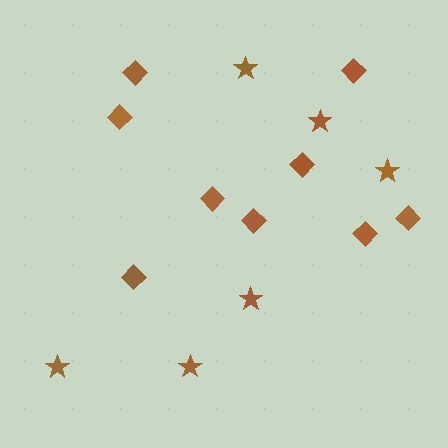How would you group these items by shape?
There are 2 groups: one group of stars (6) and one group of diamonds (9).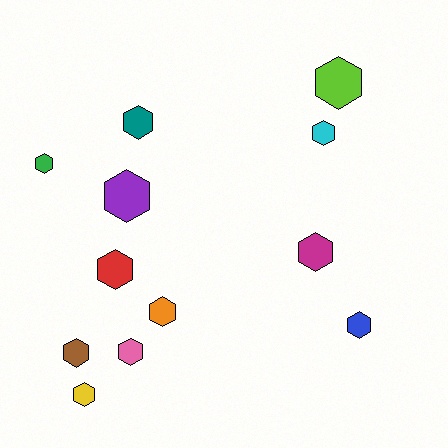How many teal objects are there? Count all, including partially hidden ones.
There is 1 teal object.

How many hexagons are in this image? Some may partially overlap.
There are 12 hexagons.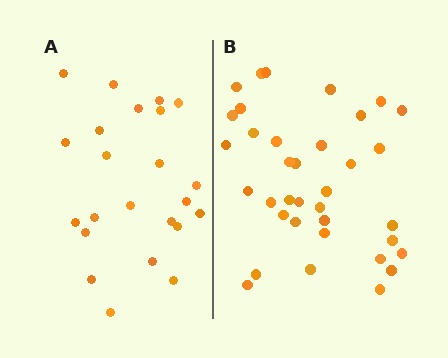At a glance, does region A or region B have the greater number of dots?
Region B (the right region) has more dots.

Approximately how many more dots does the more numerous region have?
Region B has approximately 15 more dots than region A.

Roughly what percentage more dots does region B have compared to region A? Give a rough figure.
About 55% more.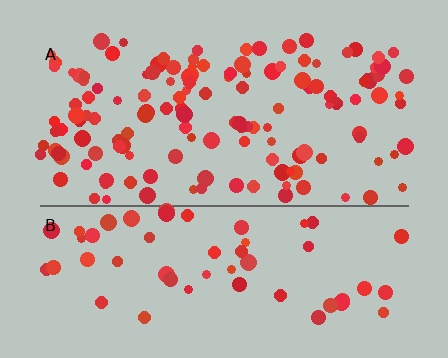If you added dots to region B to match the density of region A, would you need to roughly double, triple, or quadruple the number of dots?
Approximately double.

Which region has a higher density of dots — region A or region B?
A (the top).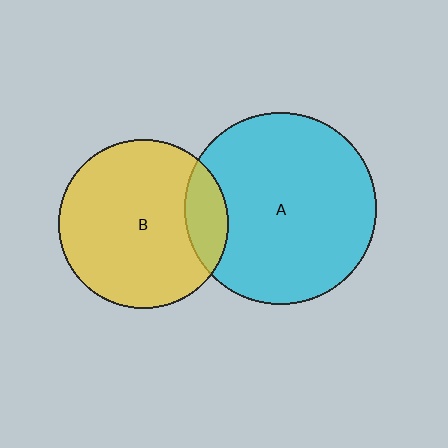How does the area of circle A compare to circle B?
Approximately 1.3 times.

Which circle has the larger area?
Circle A (cyan).